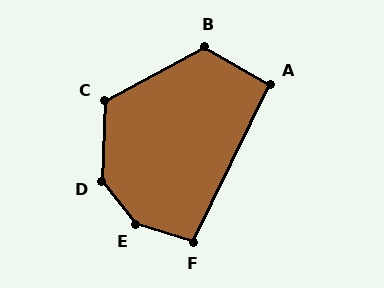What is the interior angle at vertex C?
Approximately 120 degrees (obtuse).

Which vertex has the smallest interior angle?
A, at approximately 94 degrees.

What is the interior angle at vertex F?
Approximately 99 degrees (obtuse).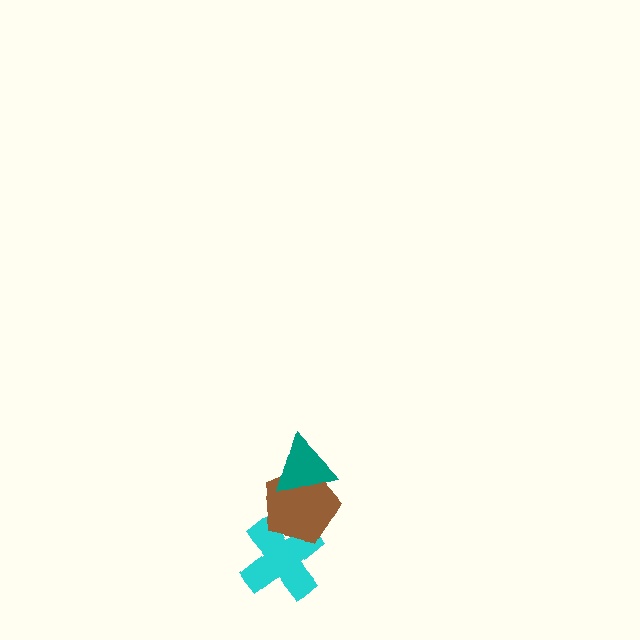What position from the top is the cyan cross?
The cyan cross is 3rd from the top.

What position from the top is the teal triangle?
The teal triangle is 1st from the top.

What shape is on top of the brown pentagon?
The teal triangle is on top of the brown pentagon.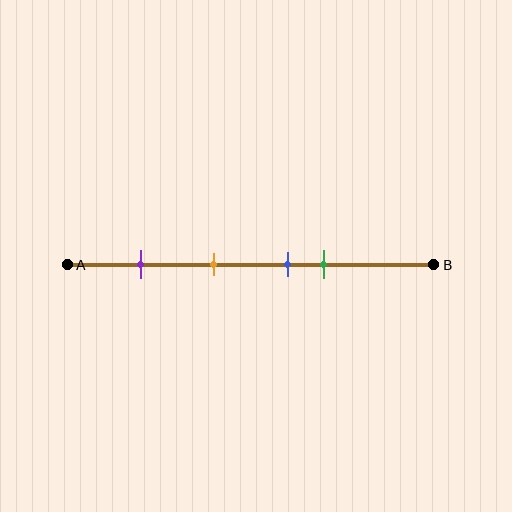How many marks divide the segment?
There are 4 marks dividing the segment.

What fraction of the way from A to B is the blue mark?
The blue mark is approximately 60% (0.6) of the way from A to B.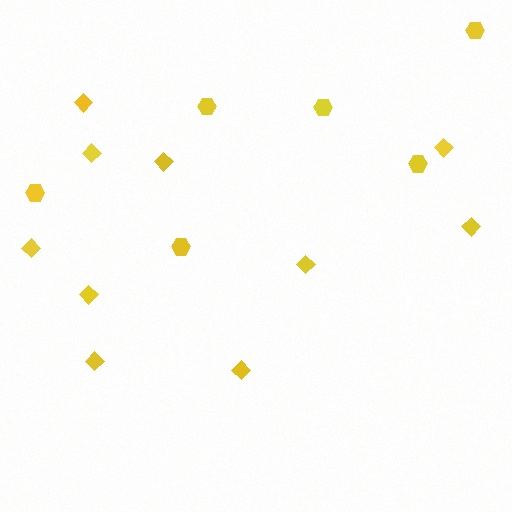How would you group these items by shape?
There are 2 groups: one group of hexagons (6) and one group of diamonds (10).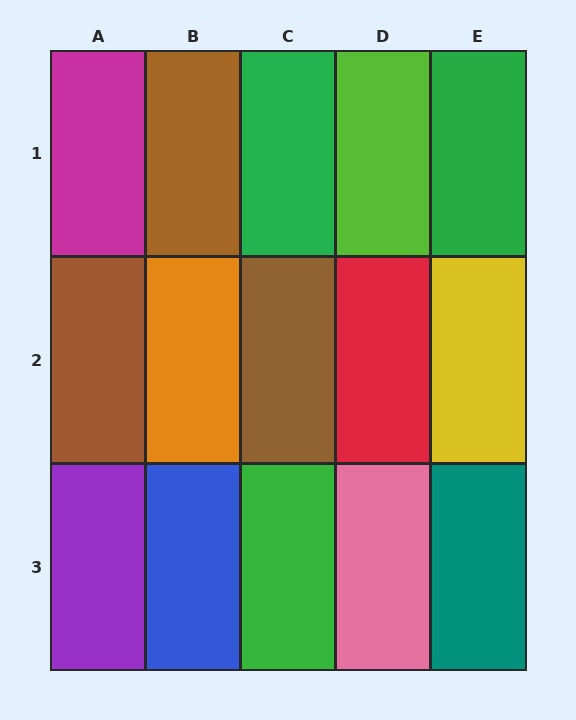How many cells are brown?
3 cells are brown.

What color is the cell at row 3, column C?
Green.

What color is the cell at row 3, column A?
Purple.